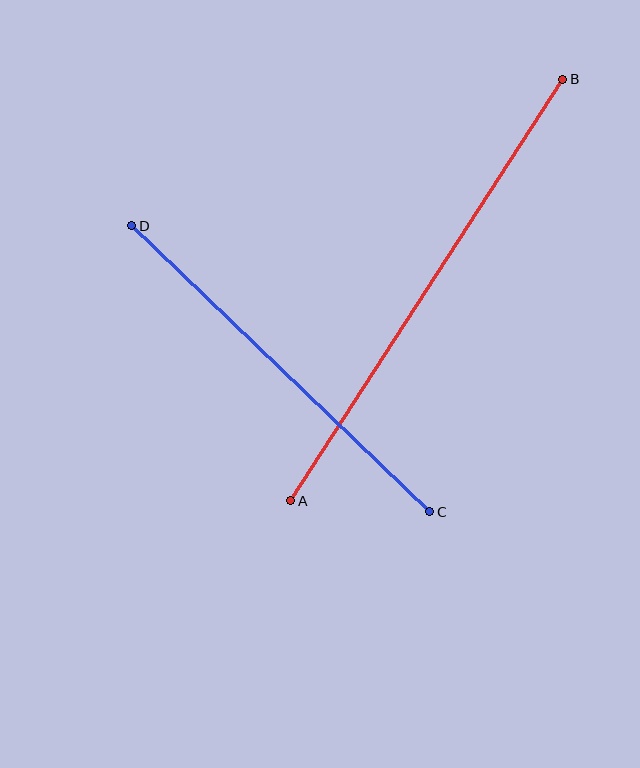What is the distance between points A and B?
The distance is approximately 502 pixels.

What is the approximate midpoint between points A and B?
The midpoint is at approximately (427, 290) pixels.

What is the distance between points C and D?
The distance is approximately 413 pixels.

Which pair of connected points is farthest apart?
Points A and B are farthest apart.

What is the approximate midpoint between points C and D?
The midpoint is at approximately (281, 369) pixels.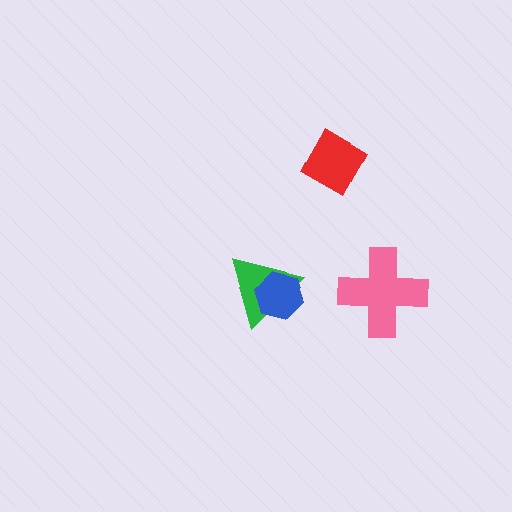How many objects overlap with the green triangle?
1 object overlaps with the green triangle.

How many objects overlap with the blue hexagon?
1 object overlaps with the blue hexagon.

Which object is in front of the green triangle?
The blue hexagon is in front of the green triangle.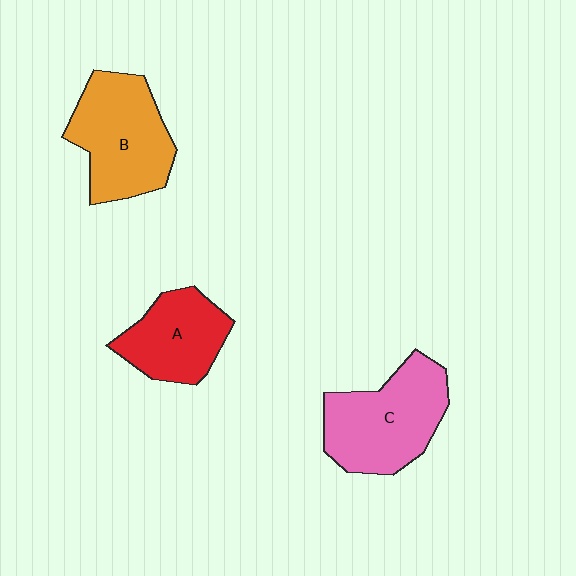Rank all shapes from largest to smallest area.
From largest to smallest: C (pink), B (orange), A (red).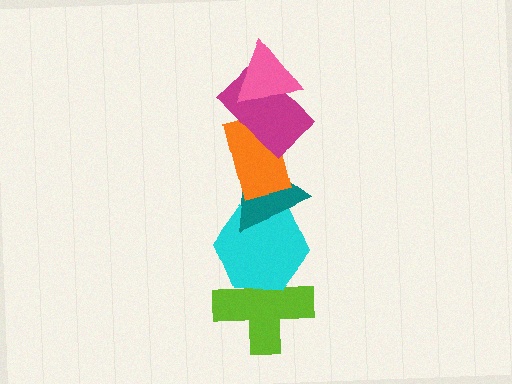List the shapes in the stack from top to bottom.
From top to bottom: the pink triangle, the magenta rectangle, the orange rectangle, the teal triangle, the cyan hexagon, the lime cross.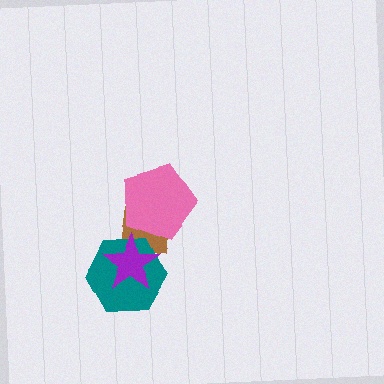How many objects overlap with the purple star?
2 objects overlap with the purple star.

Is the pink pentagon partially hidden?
No, no other shape covers it.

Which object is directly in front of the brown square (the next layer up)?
The pink pentagon is directly in front of the brown square.